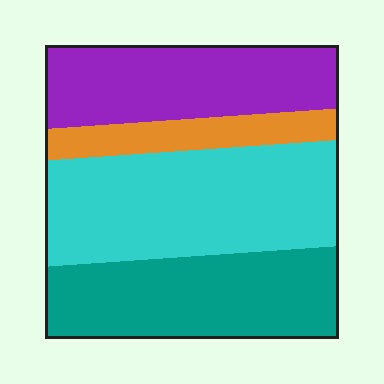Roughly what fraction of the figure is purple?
Purple takes up between a sixth and a third of the figure.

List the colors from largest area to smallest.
From largest to smallest: cyan, teal, purple, orange.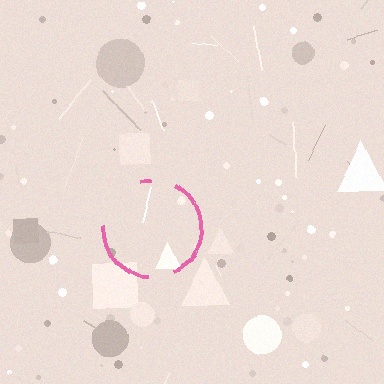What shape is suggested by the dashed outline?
The dashed outline suggests a circle.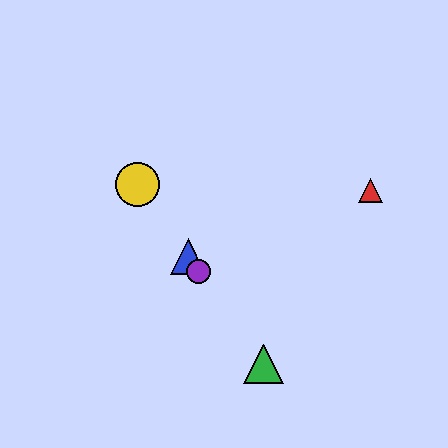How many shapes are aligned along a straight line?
4 shapes (the blue triangle, the green triangle, the yellow circle, the purple circle) are aligned along a straight line.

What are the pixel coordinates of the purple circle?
The purple circle is at (198, 271).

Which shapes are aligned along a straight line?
The blue triangle, the green triangle, the yellow circle, the purple circle are aligned along a straight line.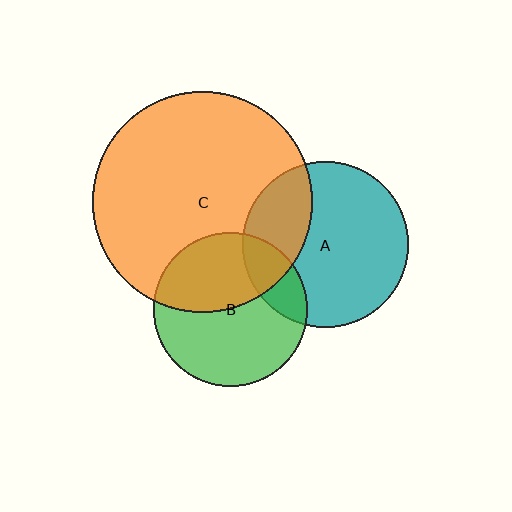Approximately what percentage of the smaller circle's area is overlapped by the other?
Approximately 20%.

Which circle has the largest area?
Circle C (orange).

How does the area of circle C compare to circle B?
Approximately 2.1 times.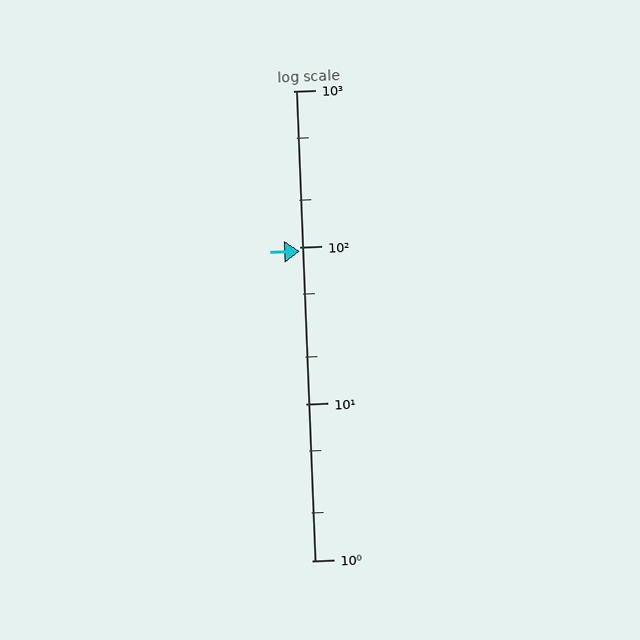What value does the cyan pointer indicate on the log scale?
The pointer indicates approximately 95.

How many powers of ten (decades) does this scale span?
The scale spans 3 decades, from 1 to 1000.